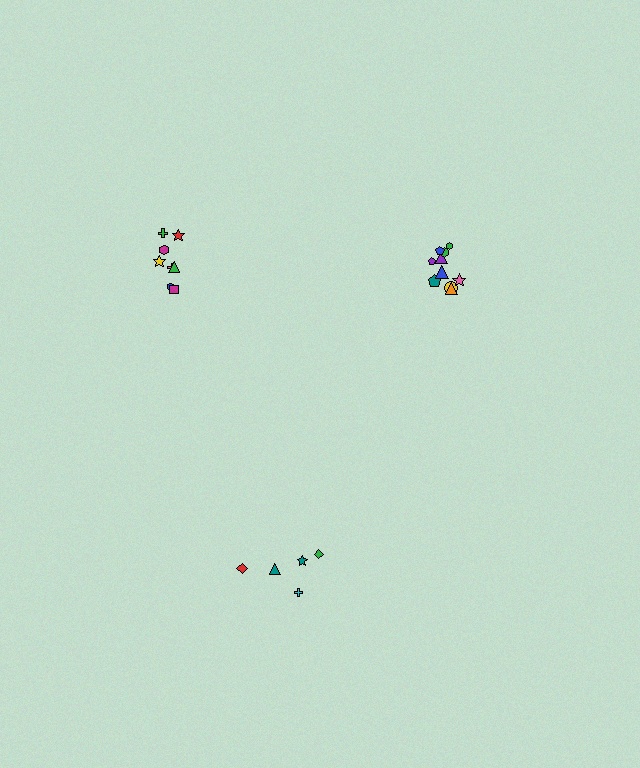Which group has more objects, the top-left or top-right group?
The top-right group.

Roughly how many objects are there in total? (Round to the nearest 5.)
Roughly 25 objects in total.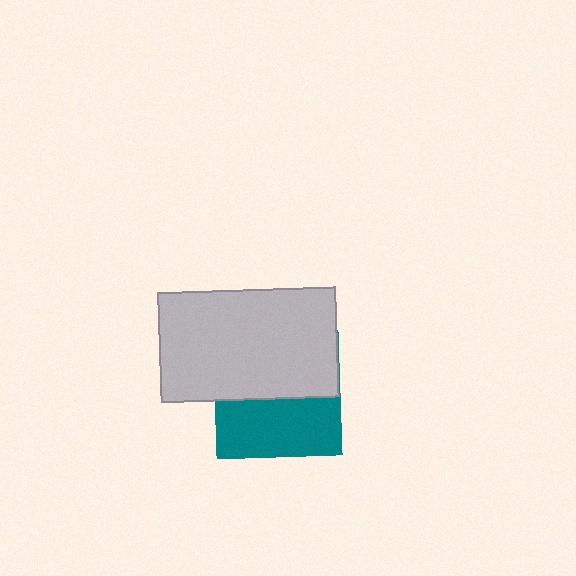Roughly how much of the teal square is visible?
About half of it is visible (roughly 47%).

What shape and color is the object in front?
The object in front is a light gray rectangle.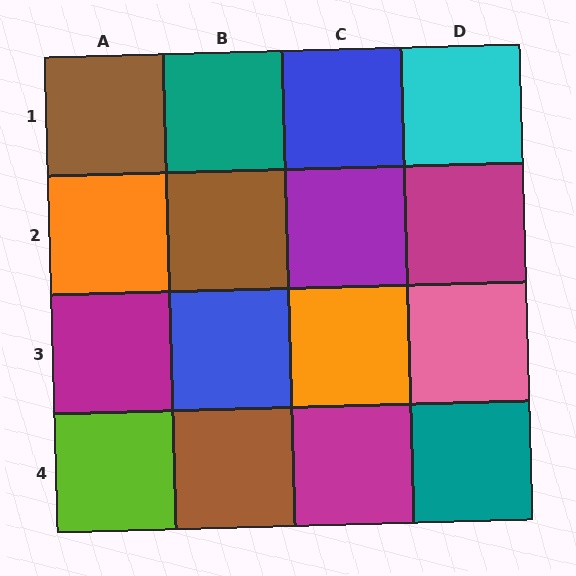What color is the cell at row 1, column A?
Brown.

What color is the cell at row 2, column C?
Purple.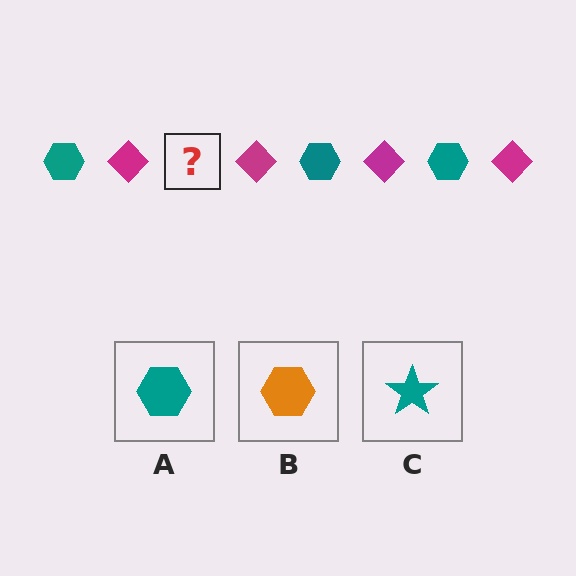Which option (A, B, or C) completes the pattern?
A.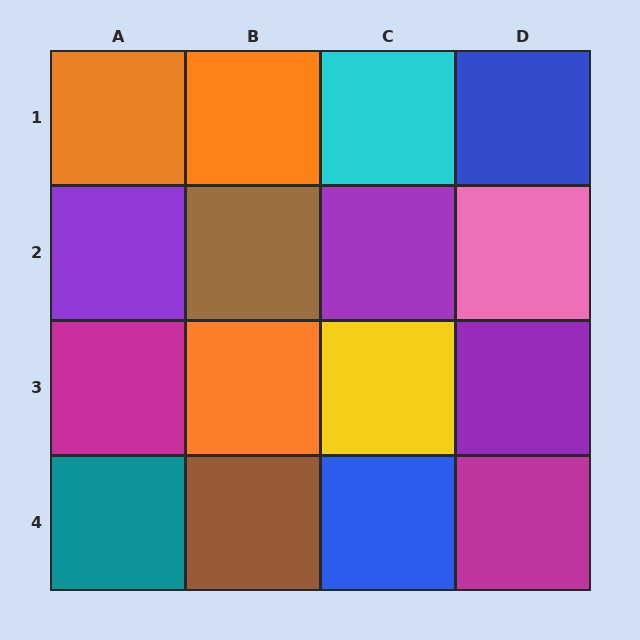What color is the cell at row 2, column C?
Purple.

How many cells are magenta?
2 cells are magenta.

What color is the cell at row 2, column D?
Pink.